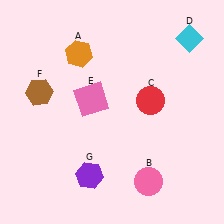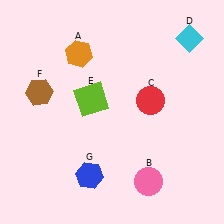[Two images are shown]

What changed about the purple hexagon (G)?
In Image 1, G is purple. In Image 2, it changed to blue.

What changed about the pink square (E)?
In Image 1, E is pink. In Image 2, it changed to lime.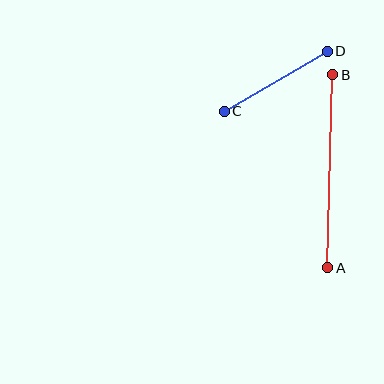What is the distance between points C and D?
The distance is approximately 119 pixels.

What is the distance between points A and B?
The distance is approximately 193 pixels.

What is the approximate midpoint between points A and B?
The midpoint is at approximately (330, 171) pixels.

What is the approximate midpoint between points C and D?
The midpoint is at approximately (276, 81) pixels.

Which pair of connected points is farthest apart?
Points A and B are farthest apart.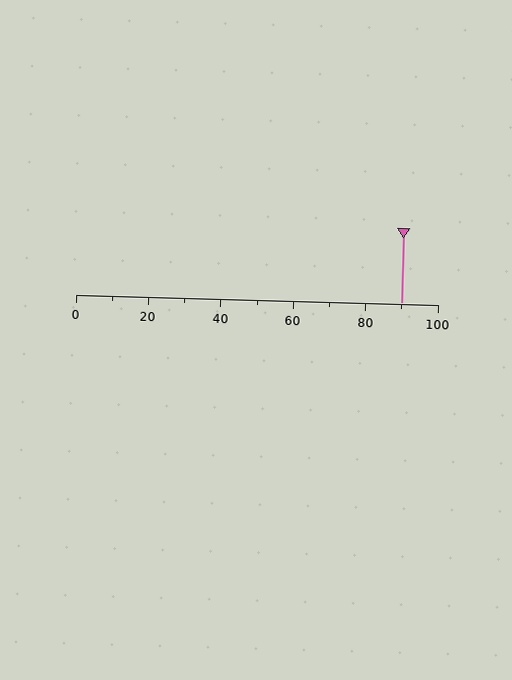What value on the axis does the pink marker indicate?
The marker indicates approximately 90.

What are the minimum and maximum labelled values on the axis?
The axis runs from 0 to 100.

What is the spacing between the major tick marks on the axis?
The major ticks are spaced 20 apart.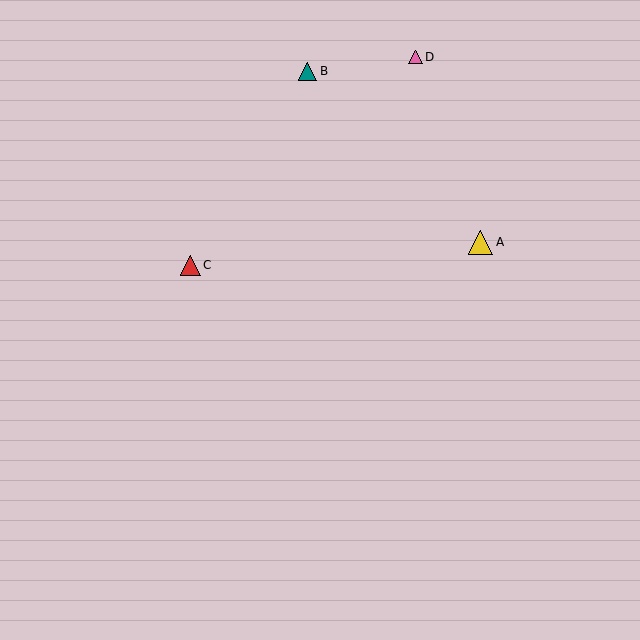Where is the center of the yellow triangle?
The center of the yellow triangle is at (481, 242).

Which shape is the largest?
The yellow triangle (labeled A) is the largest.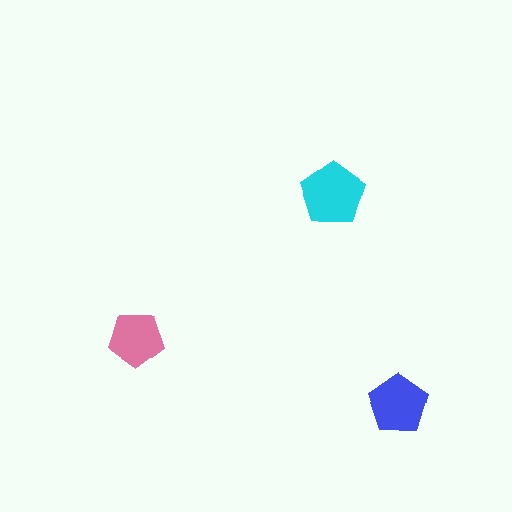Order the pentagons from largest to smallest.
the cyan one, the blue one, the pink one.